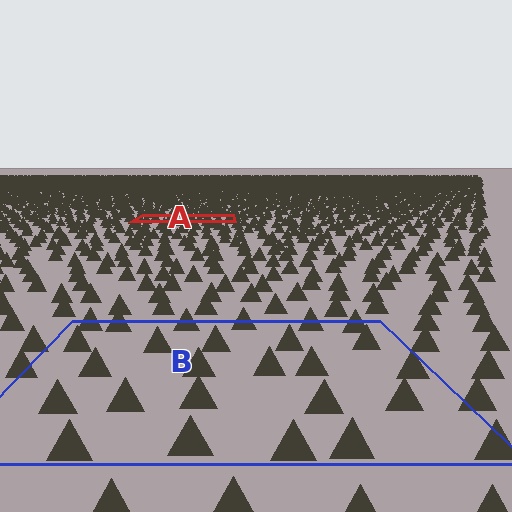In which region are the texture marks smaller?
The texture marks are smaller in region A, because it is farther away.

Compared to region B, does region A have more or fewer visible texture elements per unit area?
Region A has more texture elements per unit area — they are packed more densely because it is farther away.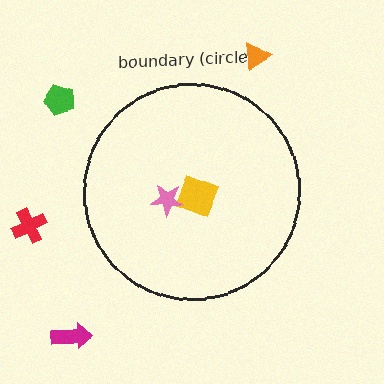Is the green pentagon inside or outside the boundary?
Outside.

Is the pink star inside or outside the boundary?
Inside.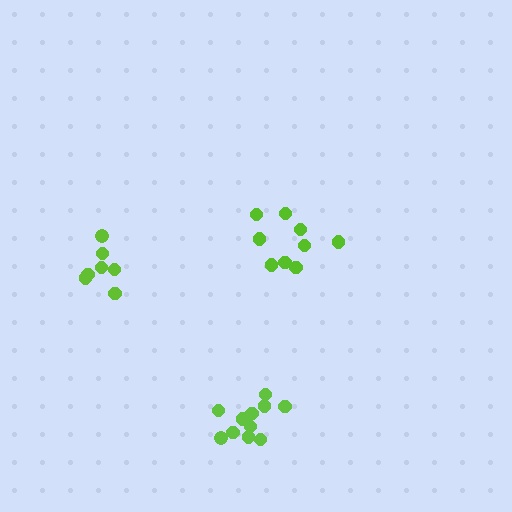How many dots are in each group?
Group 1: 12 dots, Group 2: 9 dots, Group 3: 7 dots (28 total).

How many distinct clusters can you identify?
There are 3 distinct clusters.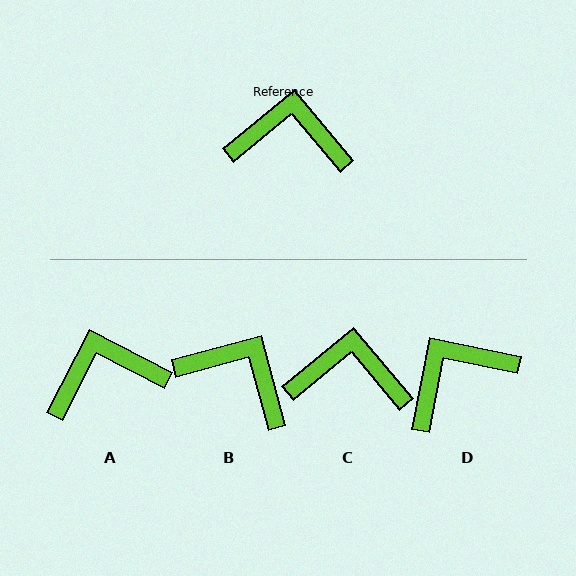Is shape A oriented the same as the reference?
No, it is off by about 23 degrees.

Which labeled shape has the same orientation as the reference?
C.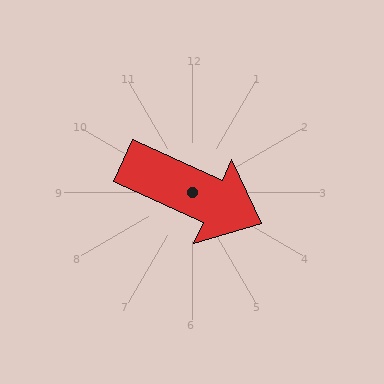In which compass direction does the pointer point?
Southeast.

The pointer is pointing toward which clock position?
Roughly 4 o'clock.